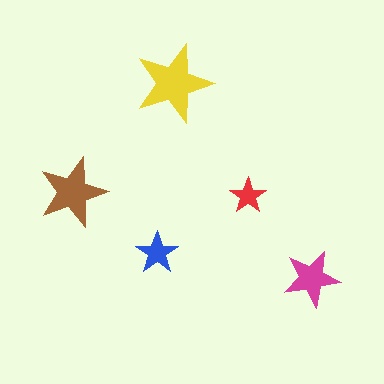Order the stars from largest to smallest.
the yellow one, the brown one, the magenta one, the blue one, the red one.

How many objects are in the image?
There are 5 objects in the image.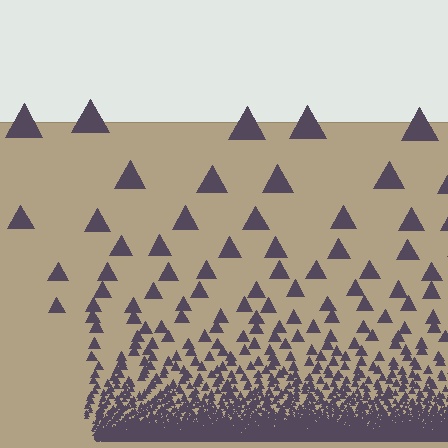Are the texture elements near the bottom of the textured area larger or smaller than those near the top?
Smaller. The gradient is inverted — elements near the bottom are smaller and denser.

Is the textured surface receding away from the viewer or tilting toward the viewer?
The surface appears to tilt toward the viewer. Texture elements get larger and sparser toward the top.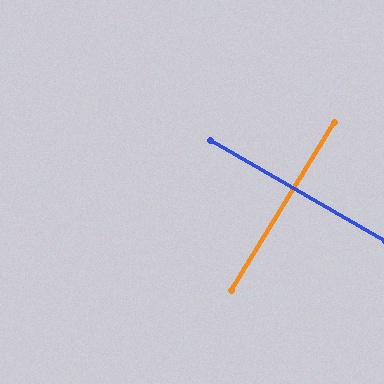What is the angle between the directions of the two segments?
Approximately 88 degrees.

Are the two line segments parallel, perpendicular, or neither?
Perpendicular — they meet at approximately 88°.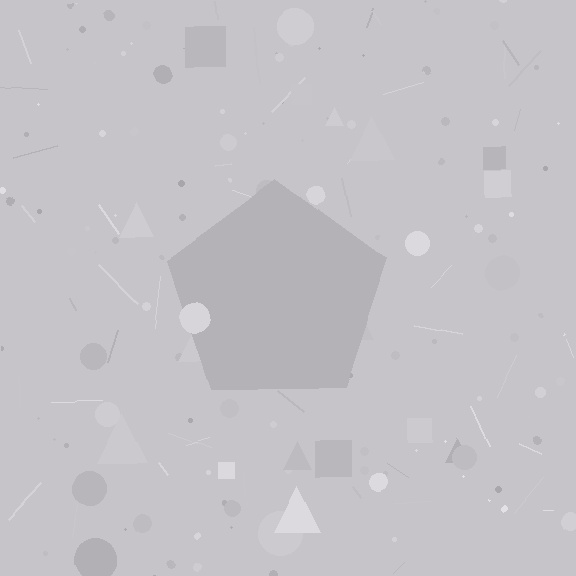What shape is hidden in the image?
A pentagon is hidden in the image.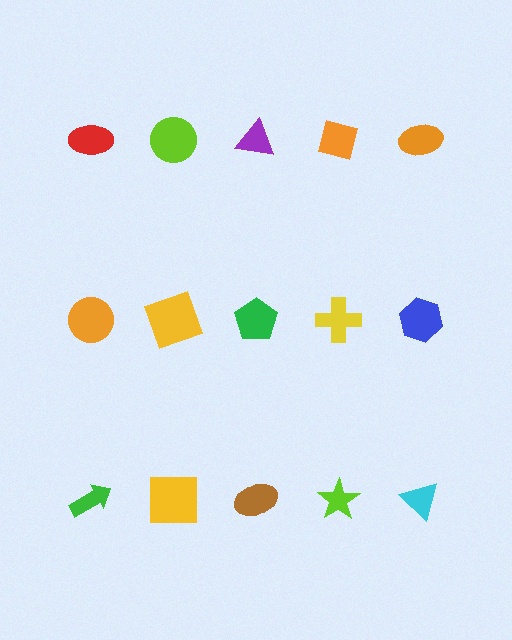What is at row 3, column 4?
A lime star.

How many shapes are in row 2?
5 shapes.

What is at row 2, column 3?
A green pentagon.